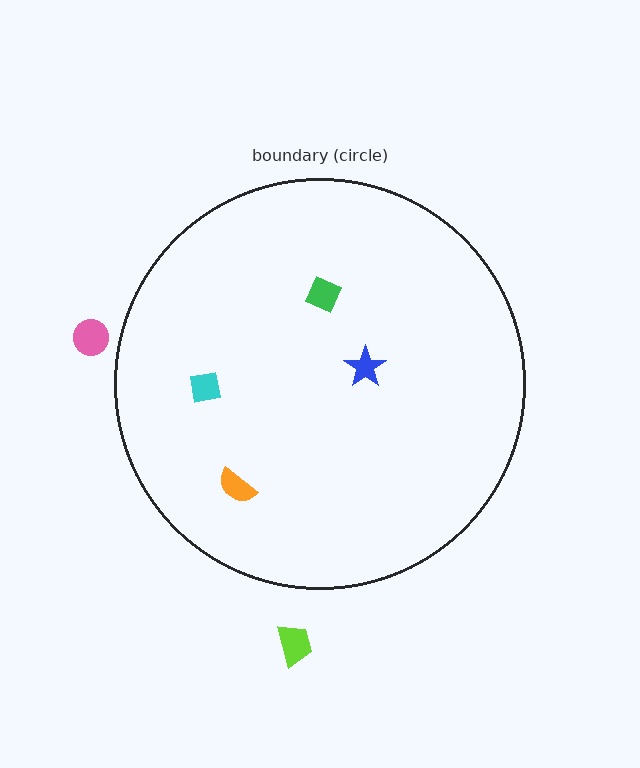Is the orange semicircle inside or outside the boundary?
Inside.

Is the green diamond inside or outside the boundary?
Inside.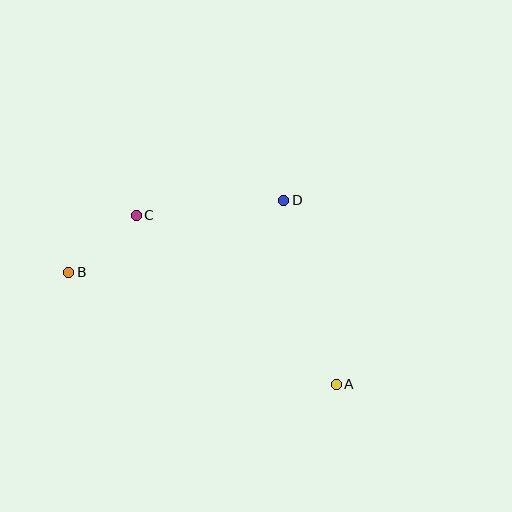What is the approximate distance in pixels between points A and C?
The distance between A and C is approximately 262 pixels.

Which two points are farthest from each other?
Points A and B are farthest from each other.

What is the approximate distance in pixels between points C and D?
The distance between C and D is approximately 148 pixels.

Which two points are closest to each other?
Points B and C are closest to each other.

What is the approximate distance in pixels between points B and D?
The distance between B and D is approximately 226 pixels.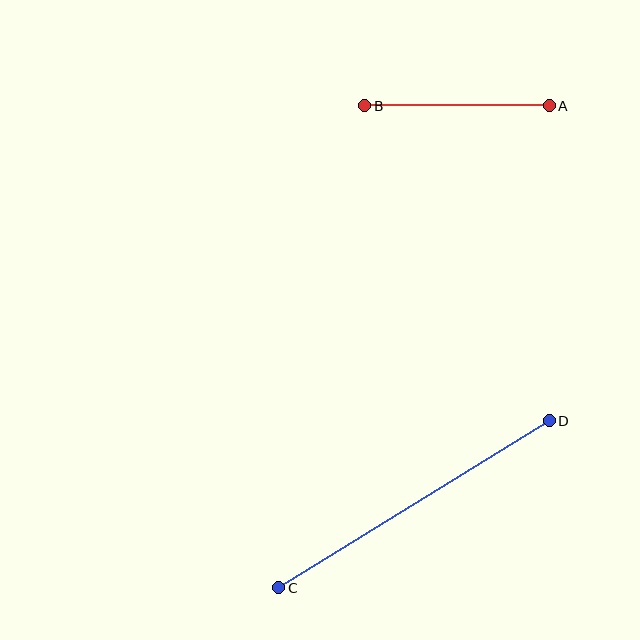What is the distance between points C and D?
The distance is approximately 318 pixels.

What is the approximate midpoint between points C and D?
The midpoint is at approximately (414, 504) pixels.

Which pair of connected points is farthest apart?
Points C and D are farthest apart.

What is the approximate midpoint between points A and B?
The midpoint is at approximately (457, 106) pixels.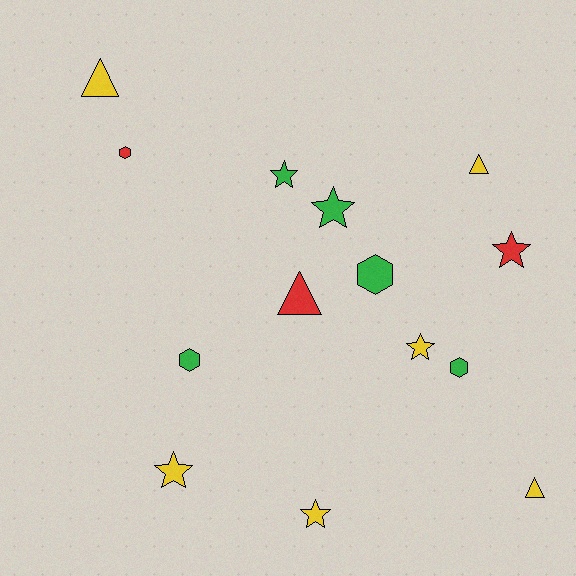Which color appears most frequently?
Yellow, with 6 objects.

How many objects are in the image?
There are 14 objects.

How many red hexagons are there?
There is 1 red hexagon.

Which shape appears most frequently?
Star, with 6 objects.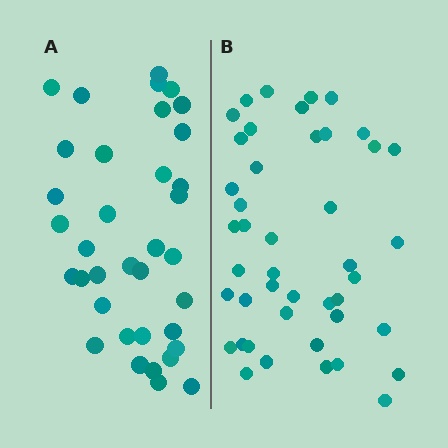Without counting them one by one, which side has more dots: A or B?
Region B (the right region) has more dots.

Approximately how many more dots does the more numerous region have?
Region B has roughly 8 or so more dots than region A.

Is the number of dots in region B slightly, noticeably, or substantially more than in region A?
Region B has only slightly more — the two regions are fairly close. The ratio is roughly 1.2 to 1.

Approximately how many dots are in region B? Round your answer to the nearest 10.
About 40 dots. (The exact count is 44, which rounds to 40.)